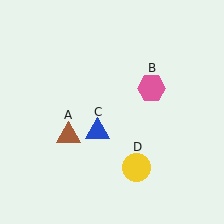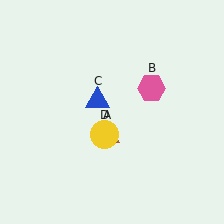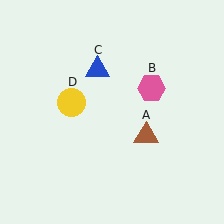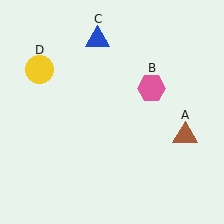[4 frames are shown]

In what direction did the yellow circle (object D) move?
The yellow circle (object D) moved up and to the left.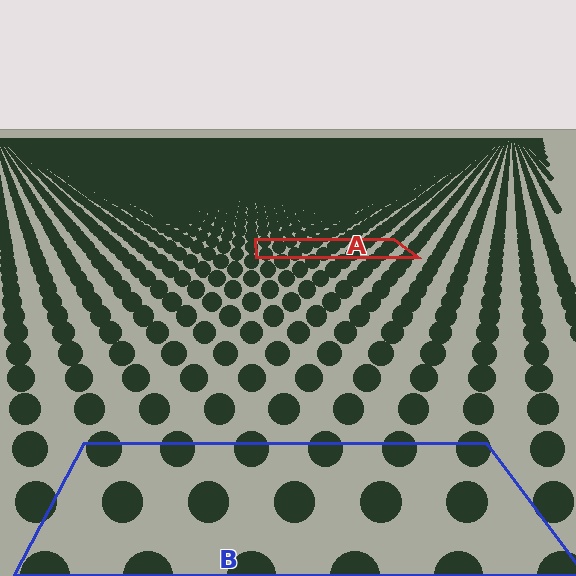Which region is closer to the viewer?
Region B is closer. The texture elements there are larger and more spread out.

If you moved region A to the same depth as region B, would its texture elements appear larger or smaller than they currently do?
They would appear larger. At a closer depth, the same texture elements are projected at a bigger on-screen size.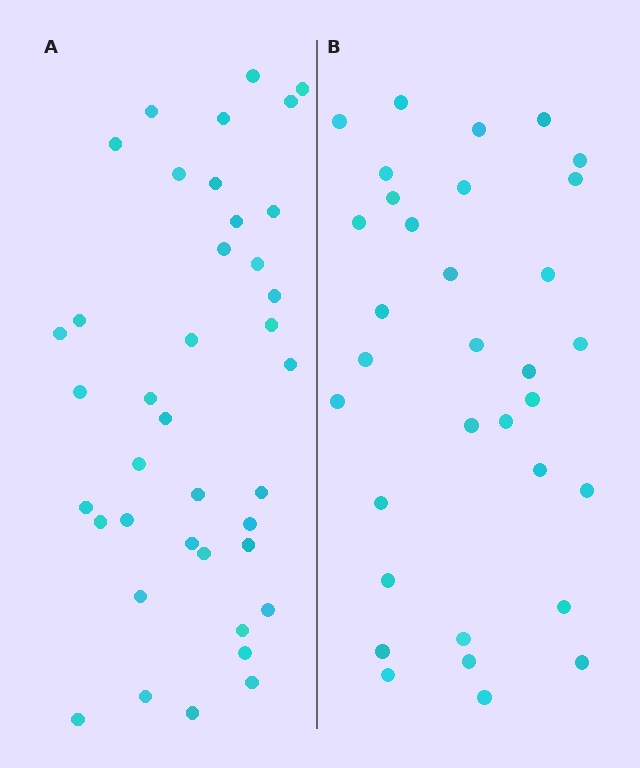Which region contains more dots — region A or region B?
Region A (the left region) has more dots.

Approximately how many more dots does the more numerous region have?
Region A has about 6 more dots than region B.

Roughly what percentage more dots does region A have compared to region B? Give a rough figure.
About 20% more.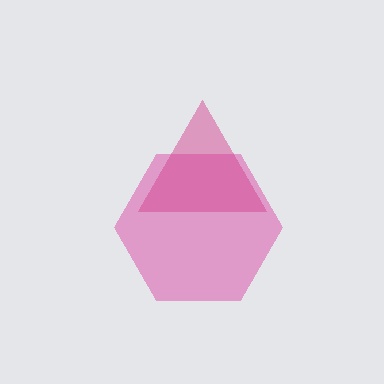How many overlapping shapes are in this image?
There are 2 overlapping shapes in the image.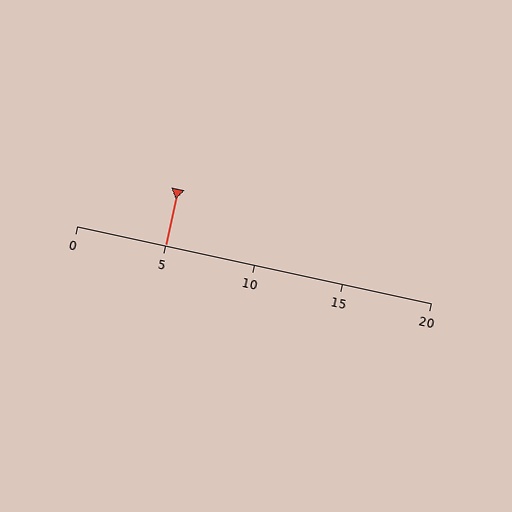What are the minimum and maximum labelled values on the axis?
The axis runs from 0 to 20.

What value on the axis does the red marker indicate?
The marker indicates approximately 5.